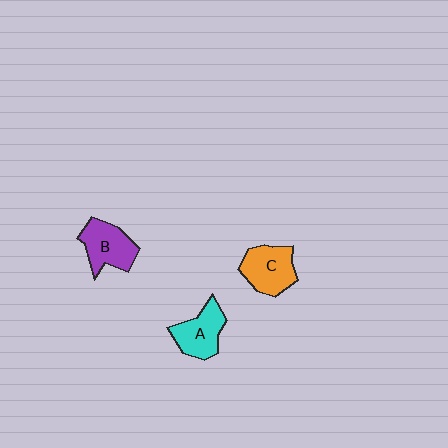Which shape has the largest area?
Shape C (orange).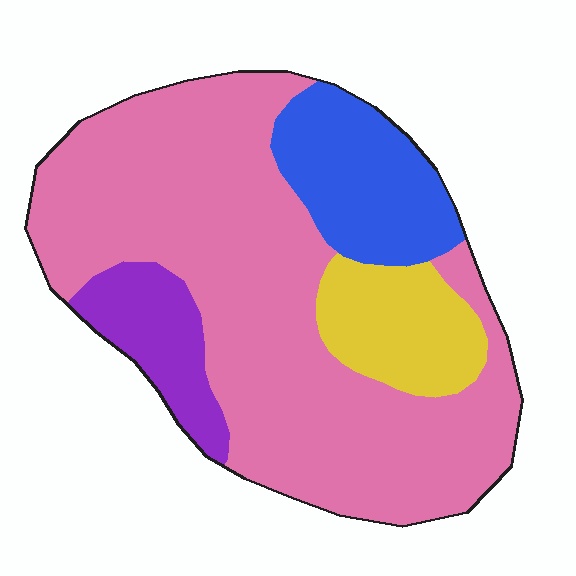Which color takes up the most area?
Pink, at roughly 65%.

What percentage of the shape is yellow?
Yellow takes up less than a sixth of the shape.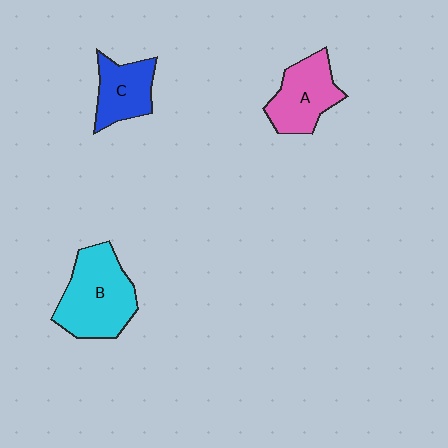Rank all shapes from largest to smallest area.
From largest to smallest: B (cyan), A (pink), C (blue).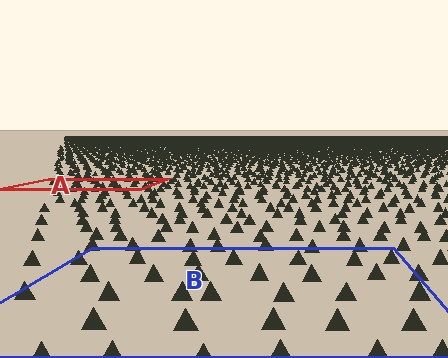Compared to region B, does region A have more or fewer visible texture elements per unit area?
Region A has more texture elements per unit area — they are packed more densely because it is farther away.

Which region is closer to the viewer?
Region B is closer. The texture elements there are larger and more spread out.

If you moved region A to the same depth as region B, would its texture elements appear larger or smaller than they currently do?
They would appear larger. At a closer depth, the same texture elements are projected at a bigger on-screen size.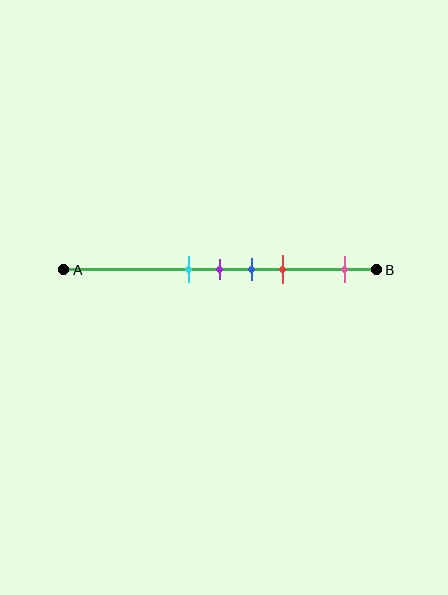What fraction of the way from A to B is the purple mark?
The purple mark is approximately 50% (0.5) of the way from A to B.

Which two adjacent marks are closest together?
The cyan and purple marks are the closest adjacent pair.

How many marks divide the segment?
There are 5 marks dividing the segment.